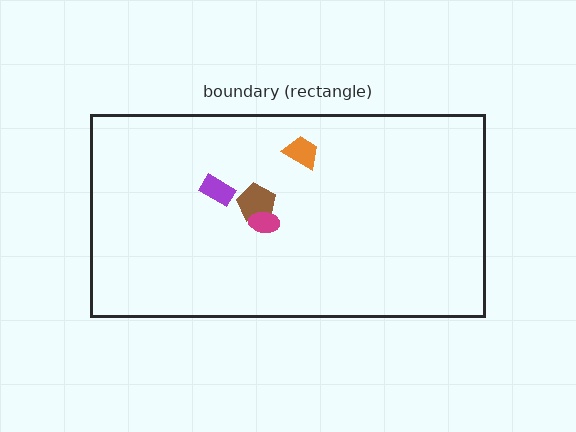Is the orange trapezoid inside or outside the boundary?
Inside.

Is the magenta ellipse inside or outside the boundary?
Inside.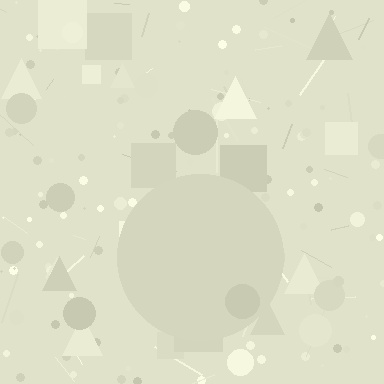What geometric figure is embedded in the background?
A circle is embedded in the background.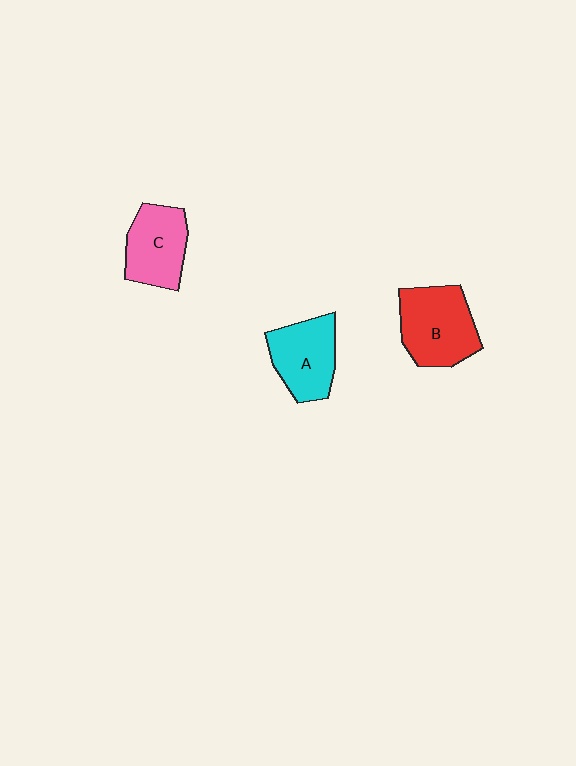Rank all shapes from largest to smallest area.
From largest to smallest: B (red), A (cyan), C (pink).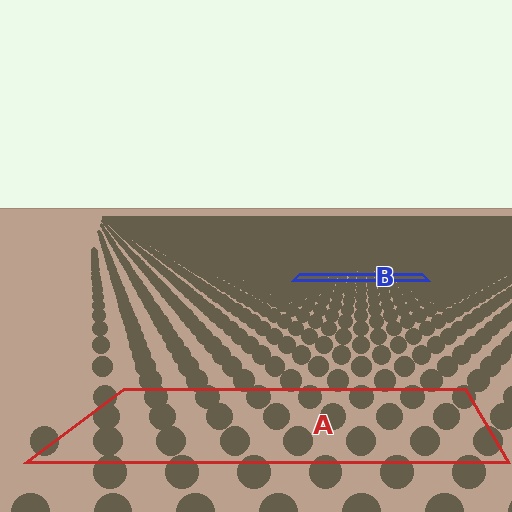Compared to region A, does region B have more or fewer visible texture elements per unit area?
Region B has more texture elements per unit area — they are packed more densely because it is farther away.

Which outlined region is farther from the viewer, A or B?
Region B is farther from the viewer — the texture elements inside it appear smaller and more densely packed.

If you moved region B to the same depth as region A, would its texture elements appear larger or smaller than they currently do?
They would appear larger. At a closer depth, the same texture elements are projected at a bigger on-screen size.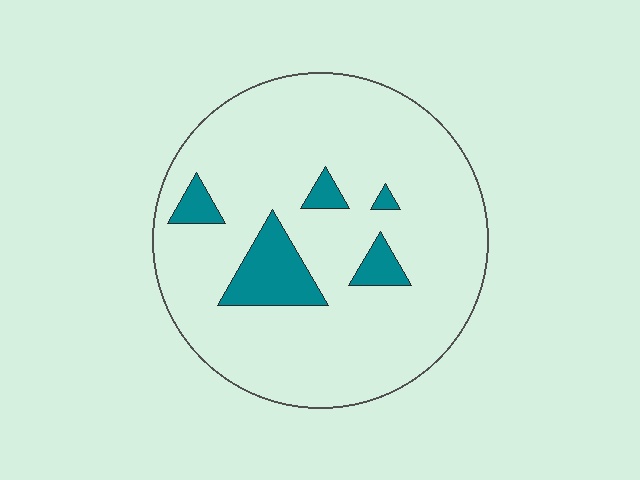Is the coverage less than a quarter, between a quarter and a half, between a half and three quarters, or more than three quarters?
Less than a quarter.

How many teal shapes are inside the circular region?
5.